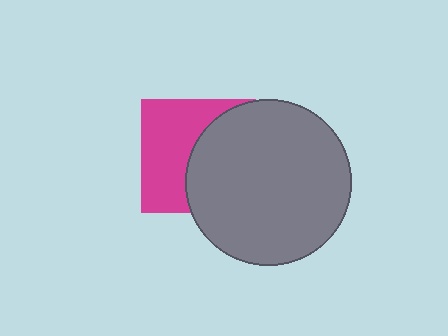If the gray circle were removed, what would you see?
You would see the complete magenta square.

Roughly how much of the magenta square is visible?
About half of it is visible (roughly 50%).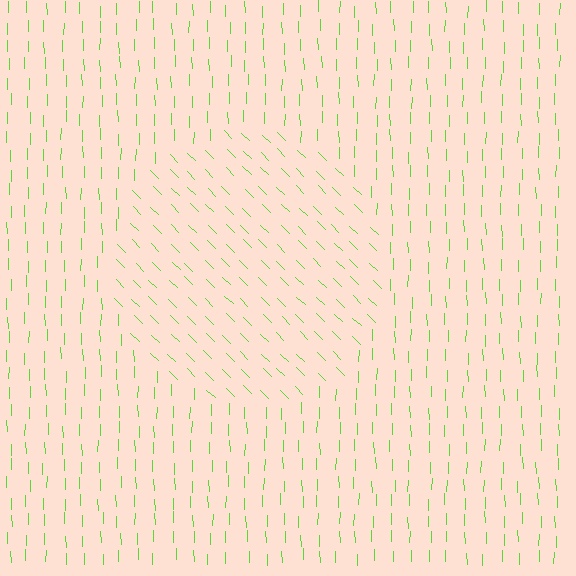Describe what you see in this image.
The image is filled with small lime line segments. A circle region in the image has lines oriented differently from the surrounding lines, creating a visible texture boundary.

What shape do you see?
I see a circle.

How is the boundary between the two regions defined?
The boundary is defined purely by a change in line orientation (approximately 45 degrees difference). All lines are the same color and thickness.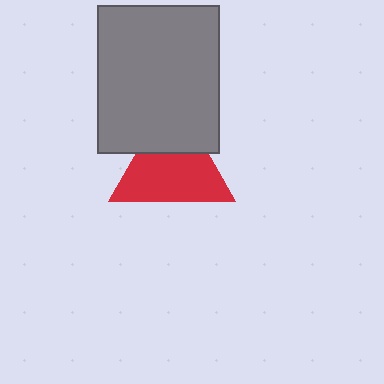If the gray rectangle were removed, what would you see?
You would see the complete red triangle.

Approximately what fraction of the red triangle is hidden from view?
Roughly 33% of the red triangle is hidden behind the gray rectangle.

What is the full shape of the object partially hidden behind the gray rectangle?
The partially hidden object is a red triangle.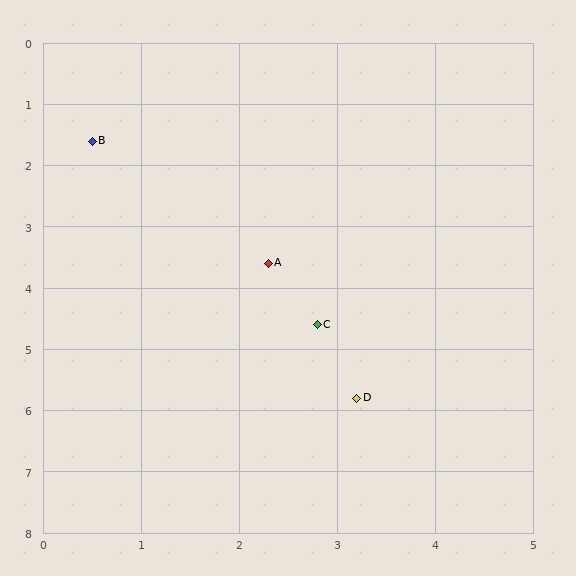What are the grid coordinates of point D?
Point D is at approximately (3.2, 5.8).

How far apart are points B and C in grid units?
Points B and C are about 3.8 grid units apart.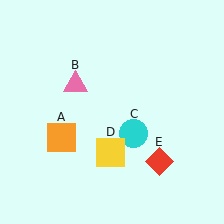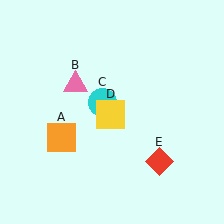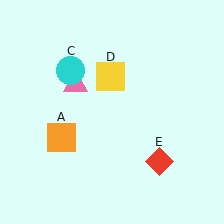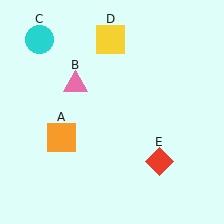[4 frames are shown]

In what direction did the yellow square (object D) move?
The yellow square (object D) moved up.